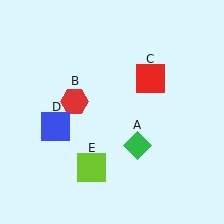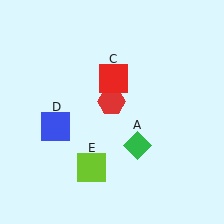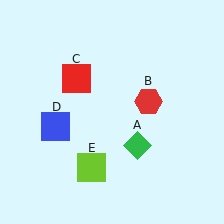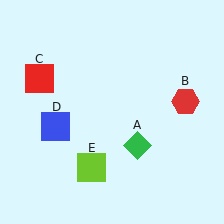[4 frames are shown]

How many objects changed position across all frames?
2 objects changed position: red hexagon (object B), red square (object C).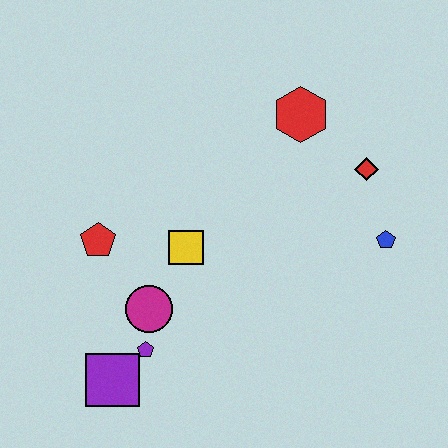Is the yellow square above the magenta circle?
Yes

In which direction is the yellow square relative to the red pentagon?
The yellow square is to the right of the red pentagon.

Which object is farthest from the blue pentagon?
The purple square is farthest from the blue pentagon.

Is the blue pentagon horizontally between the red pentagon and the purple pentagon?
No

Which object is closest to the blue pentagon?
The red diamond is closest to the blue pentagon.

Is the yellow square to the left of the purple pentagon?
No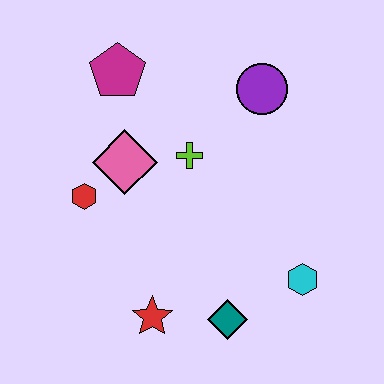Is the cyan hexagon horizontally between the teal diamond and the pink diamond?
No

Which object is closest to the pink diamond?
The red hexagon is closest to the pink diamond.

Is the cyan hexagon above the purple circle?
No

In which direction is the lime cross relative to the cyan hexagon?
The lime cross is above the cyan hexagon.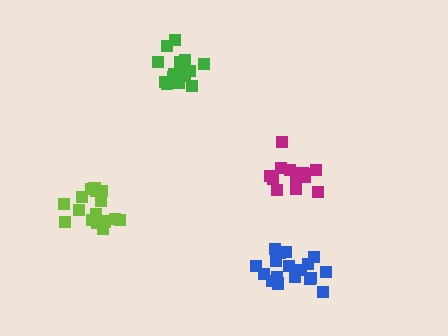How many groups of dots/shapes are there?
There are 4 groups.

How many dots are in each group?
Group 1: 17 dots, Group 2: 15 dots, Group 3: 17 dots, Group 4: 18 dots (67 total).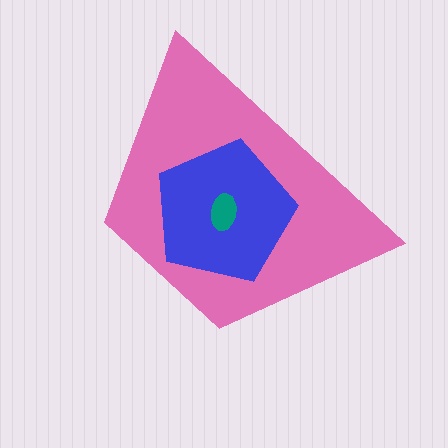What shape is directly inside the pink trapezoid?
The blue pentagon.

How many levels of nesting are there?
3.